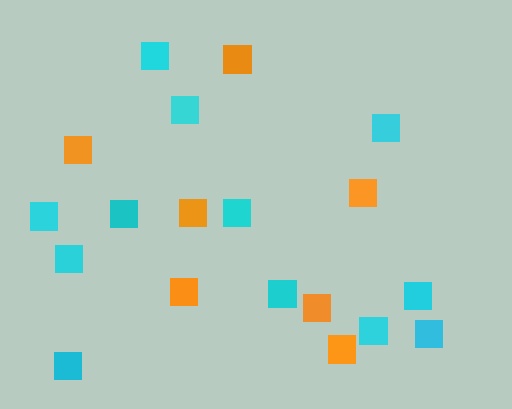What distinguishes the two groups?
There are 2 groups: one group of orange squares (7) and one group of cyan squares (12).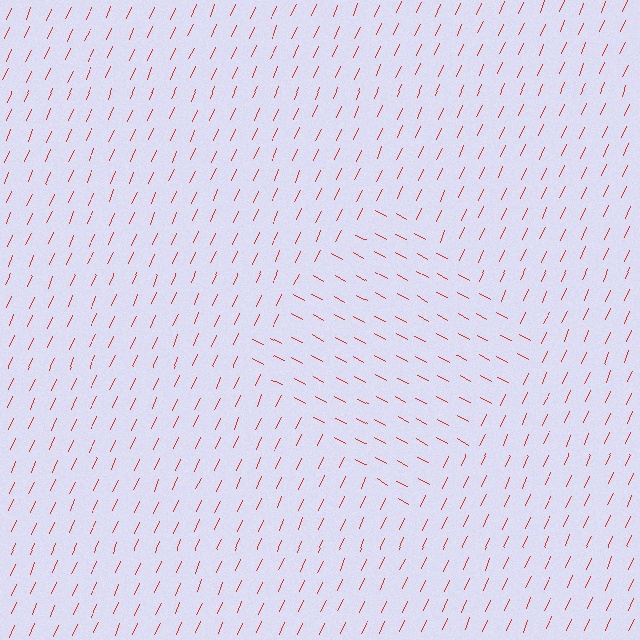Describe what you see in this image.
The image is filled with small red line segments. A diamond region in the image has lines oriented differently from the surrounding lines, creating a visible texture boundary.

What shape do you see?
I see a diamond.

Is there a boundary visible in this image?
Yes, there is a texture boundary formed by a change in line orientation.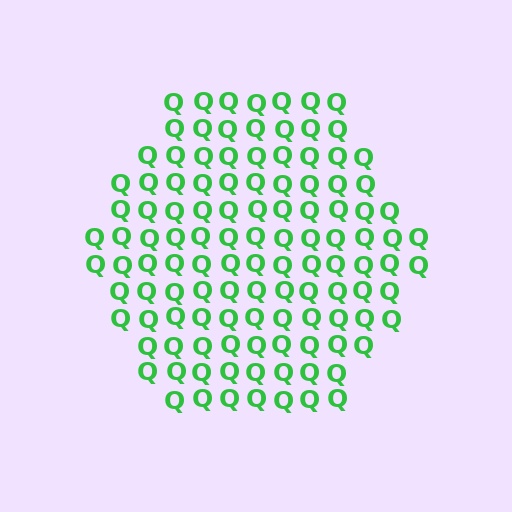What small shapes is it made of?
It is made of small letter Q's.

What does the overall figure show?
The overall figure shows a hexagon.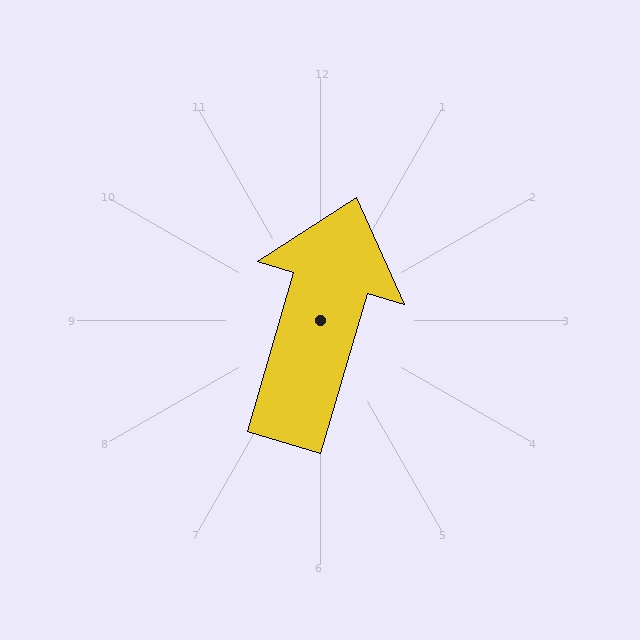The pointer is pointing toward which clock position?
Roughly 1 o'clock.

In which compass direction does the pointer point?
North.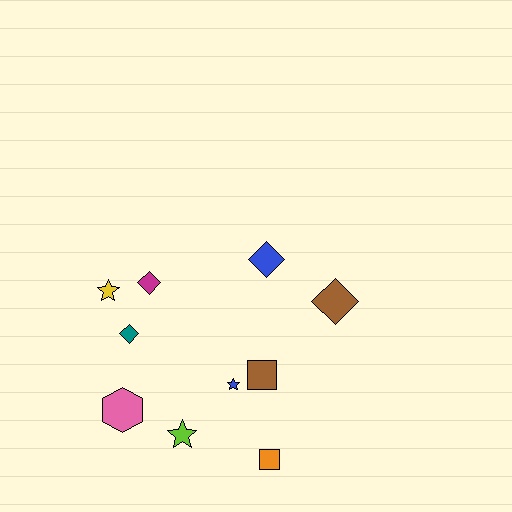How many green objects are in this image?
There are no green objects.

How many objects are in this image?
There are 10 objects.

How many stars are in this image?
There are 3 stars.